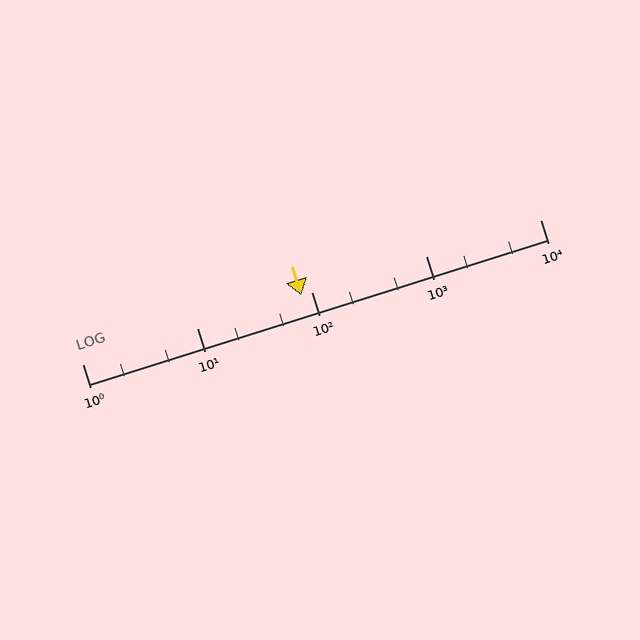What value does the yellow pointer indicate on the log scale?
The pointer indicates approximately 81.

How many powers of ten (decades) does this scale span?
The scale spans 4 decades, from 1 to 10000.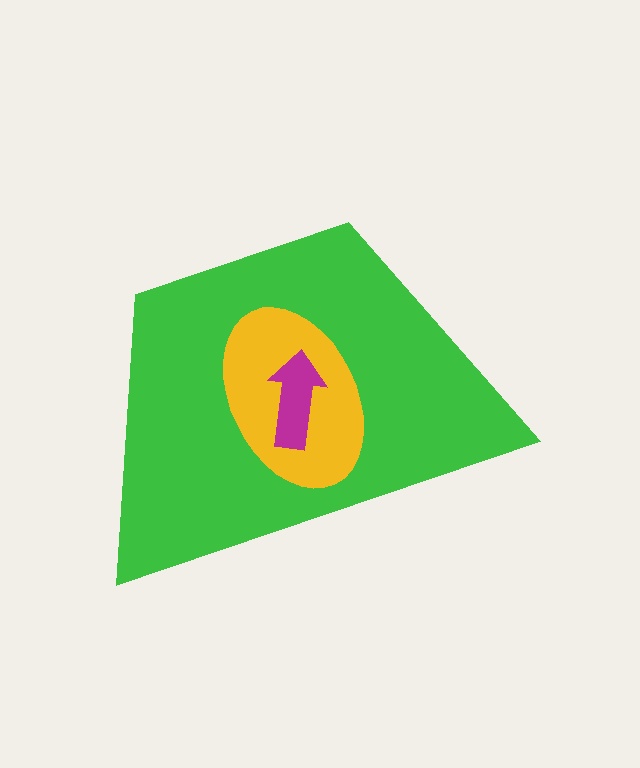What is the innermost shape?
The magenta arrow.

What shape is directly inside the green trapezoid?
The yellow ellipse.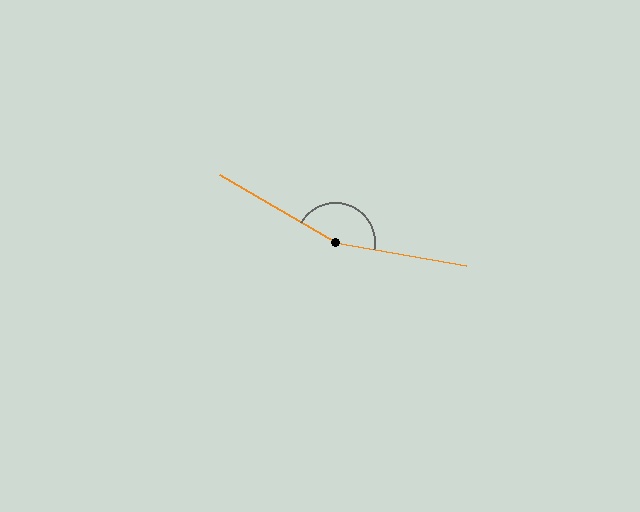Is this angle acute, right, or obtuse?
It is obtuse.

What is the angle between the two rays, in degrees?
Approximately 160 degrees.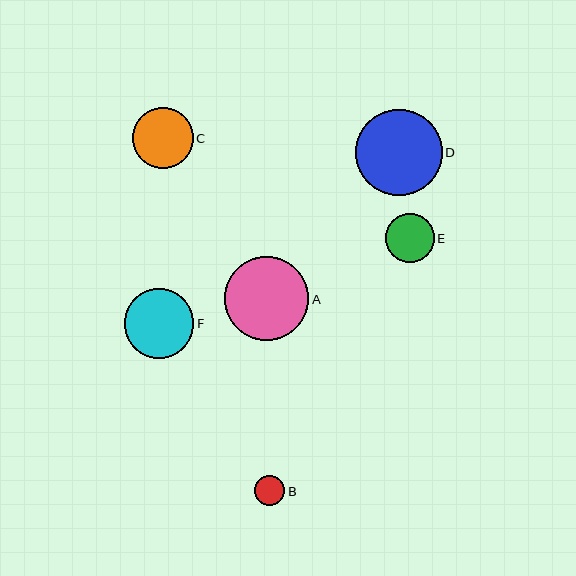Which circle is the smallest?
Circle B is the smallest with a size of approximately 30 pixels.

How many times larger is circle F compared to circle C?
Circle F is approximately 1.1 times the size of circle C.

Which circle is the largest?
Circle D is the largest with a size of approximately 86 pixels.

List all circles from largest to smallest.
From largest to smallest: D, A, F, C, E, B.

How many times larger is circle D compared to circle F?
Circle D is approximately 1.2 times the size of circle F.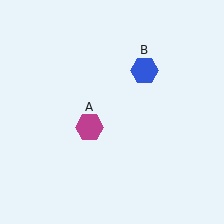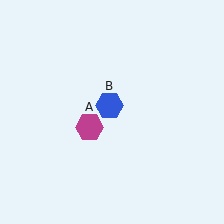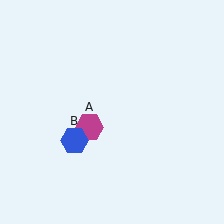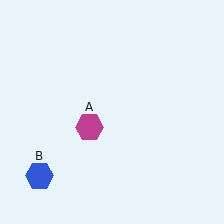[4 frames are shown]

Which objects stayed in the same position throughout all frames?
Magenta hexagon (object A) remained stationary.